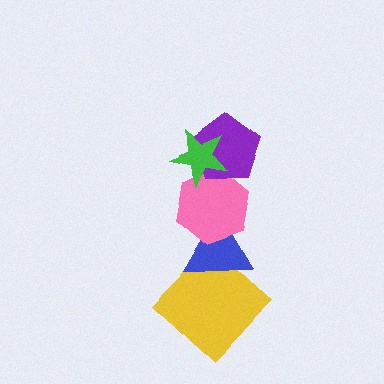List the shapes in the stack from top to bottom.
From top to bottom: the green star, the purple pentagon, the pink hexagon, the blue triangle, the yellow diamond.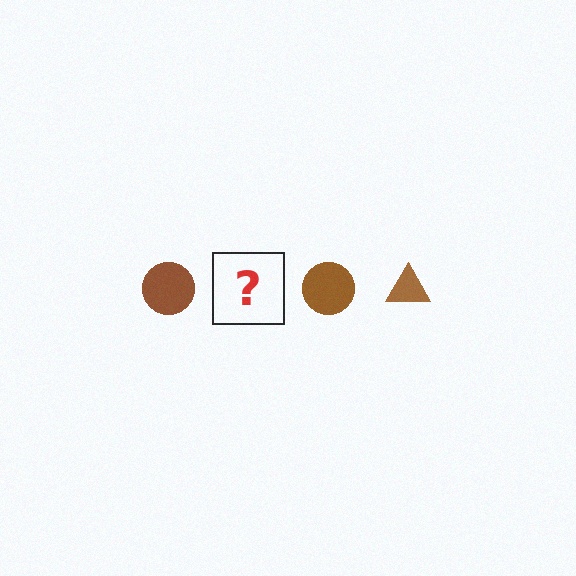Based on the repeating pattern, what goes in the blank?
The blank should be a brown triangle.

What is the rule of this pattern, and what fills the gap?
The rule is that the pattern cycles through circle, triangle shapes in brown. The gap should be filled with a brown triangle.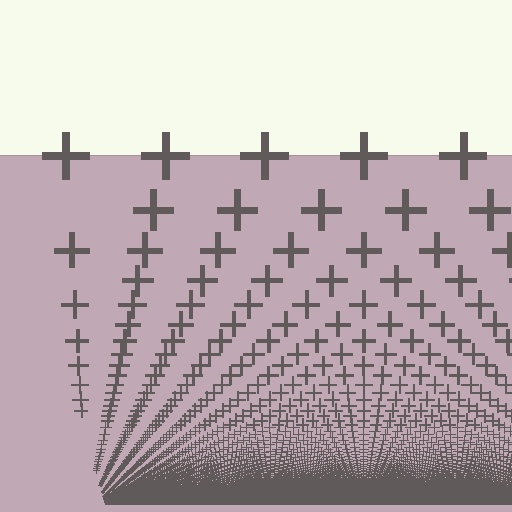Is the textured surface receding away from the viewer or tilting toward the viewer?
The surface appears to tilt toward the viewer. Texture elements get larger and sparser toward the top.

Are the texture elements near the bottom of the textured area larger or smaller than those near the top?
Smaller. The gradient is inverted — elements near the bottom are smaller and denser.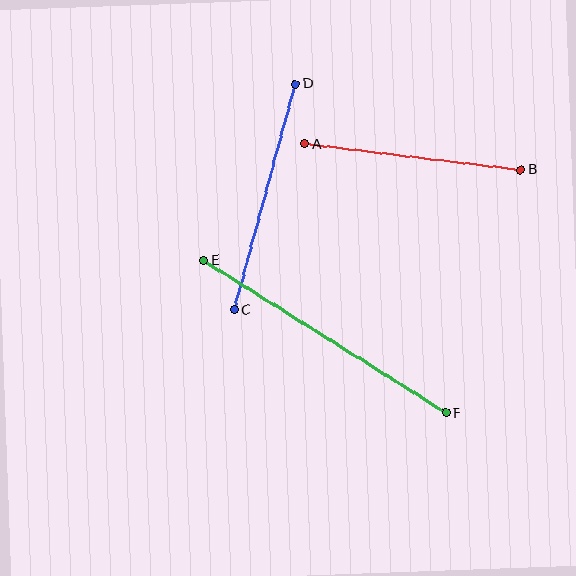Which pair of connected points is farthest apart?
Points E and F are farthest apart.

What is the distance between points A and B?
The distance is approximately 217 pixels.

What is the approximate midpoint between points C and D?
The midpoint is at approximately (265, 197) pixels.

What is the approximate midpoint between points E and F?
The midpoint is at approximately (325, 337) pixels.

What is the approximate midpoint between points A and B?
The midpoint is at approximately (413, 157) pixels.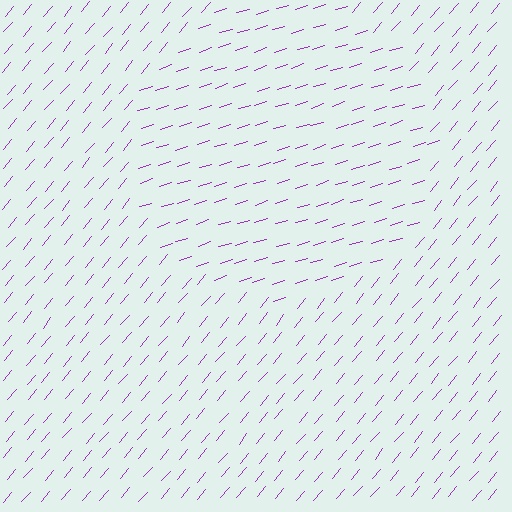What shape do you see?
I see a circle.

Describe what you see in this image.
The image is filled with small purple line segments. A circle region in the image has lines oriented differently from the surrounding lines, creating a visible texture boundary.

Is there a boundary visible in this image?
Yes, there is a texture boundary formed by a change in line orientation.